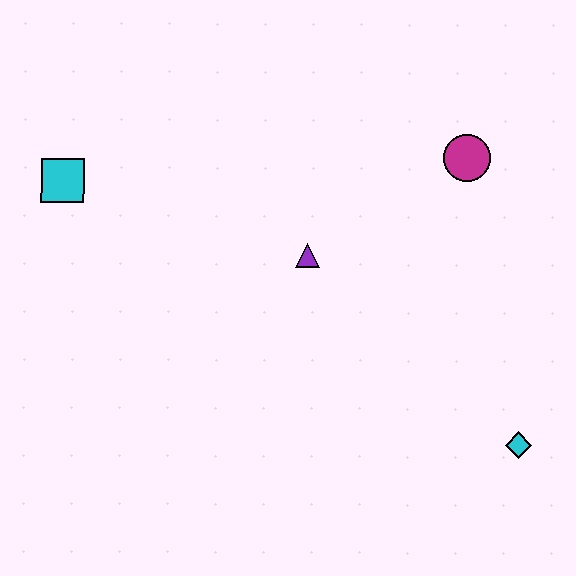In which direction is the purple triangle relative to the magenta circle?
The purple triangle is to the left of the magenta circle.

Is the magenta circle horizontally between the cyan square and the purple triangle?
No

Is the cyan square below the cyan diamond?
No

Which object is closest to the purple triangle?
The magenta circle is closest to the purple triangle.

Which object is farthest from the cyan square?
The cyan diamond is farthest from the cyan square.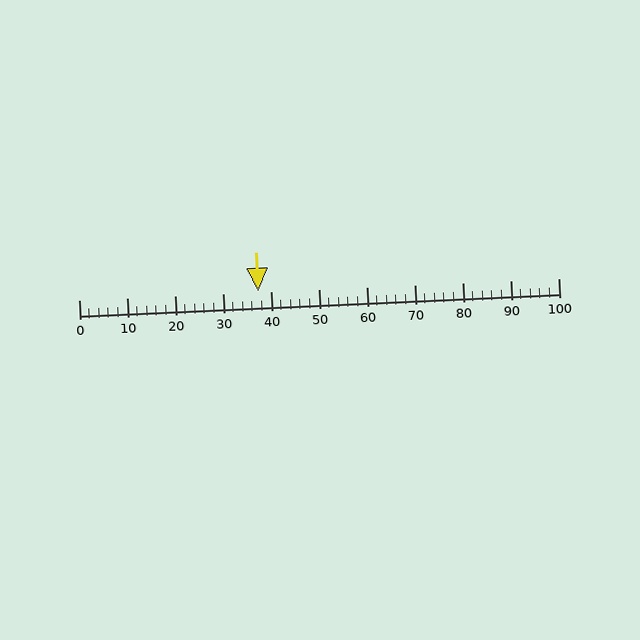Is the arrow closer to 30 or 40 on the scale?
The arrow is closer to 40.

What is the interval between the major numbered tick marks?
The major tick marks are spaced 10 units apart.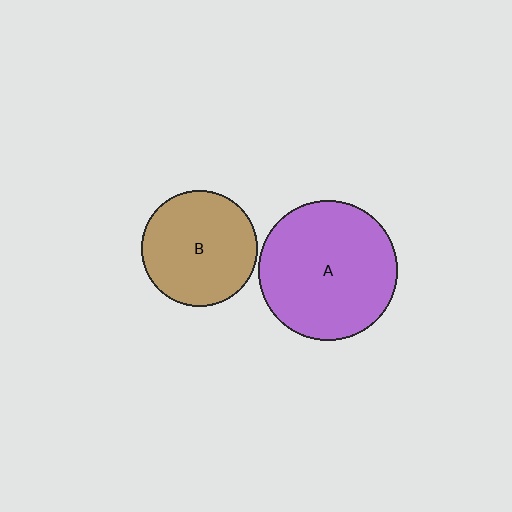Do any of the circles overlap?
No, none of the circles overlap.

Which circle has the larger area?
Circle A (purple).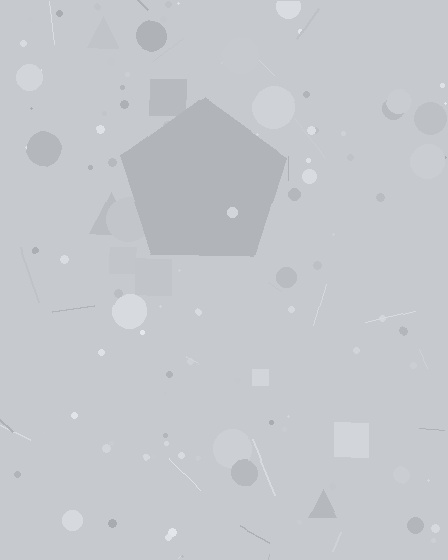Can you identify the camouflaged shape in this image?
The camouflaged shape is a pentagon.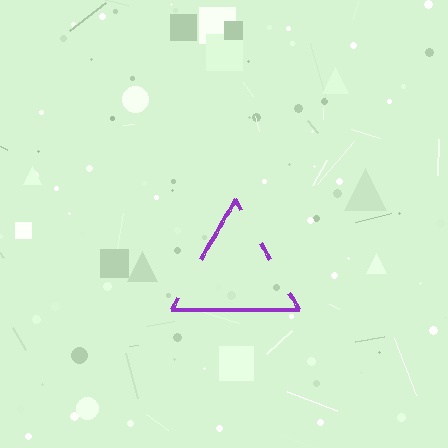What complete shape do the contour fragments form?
The contour fragments form a triangle.